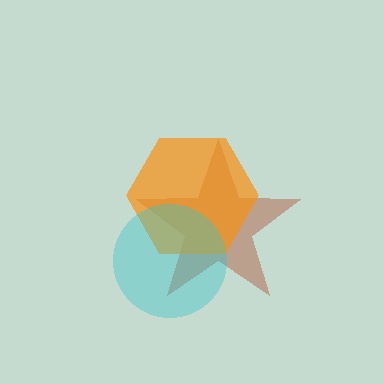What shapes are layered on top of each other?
The layered shapes are: a brown star, an orange hexagon, a cyan circle.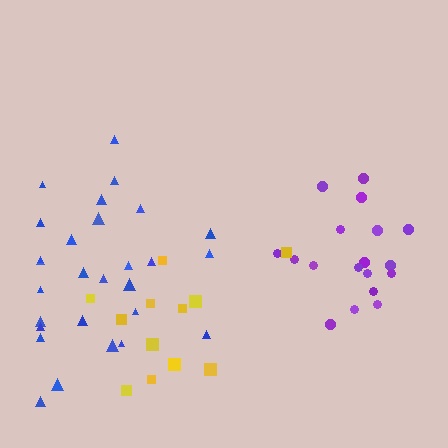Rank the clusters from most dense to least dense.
blue, purple, yellow.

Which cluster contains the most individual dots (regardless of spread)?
Blue (28).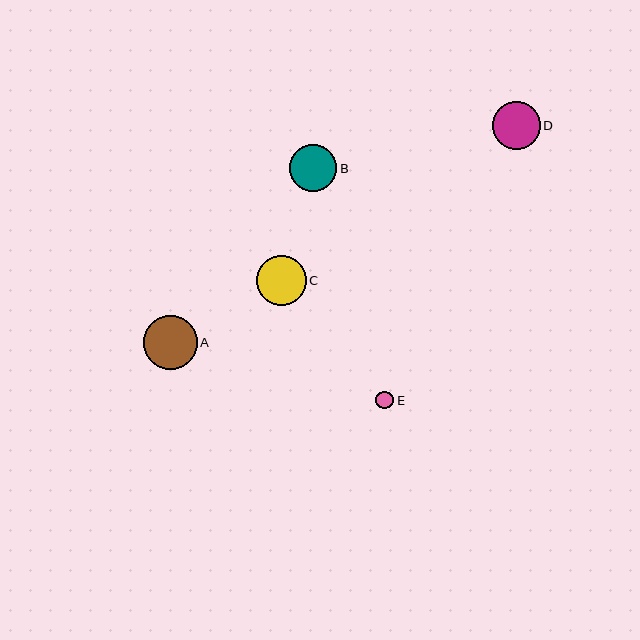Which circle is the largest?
Circle A is the largest with a size of approximately 54 pixels.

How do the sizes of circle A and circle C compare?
Circle A and circle C are approximately the same size.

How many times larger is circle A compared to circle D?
Circle A is approximately 1.1 times the size of circle D.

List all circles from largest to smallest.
From largest to smallest: A, C, D, B, E.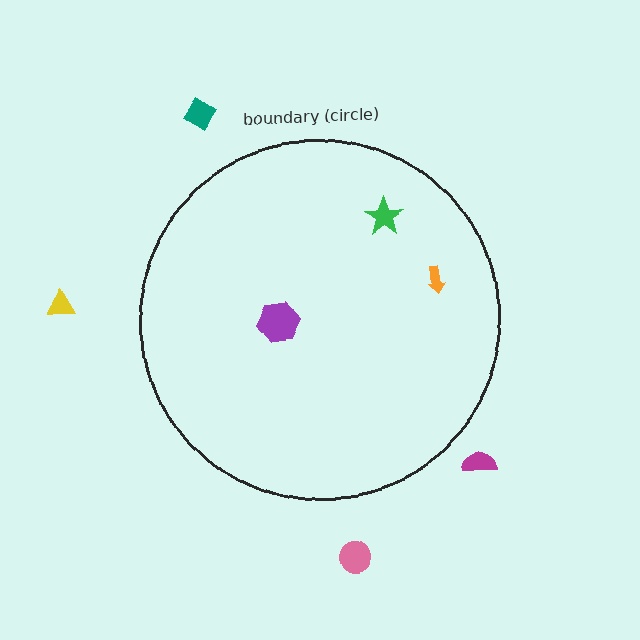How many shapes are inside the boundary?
3 inside, 4 outside.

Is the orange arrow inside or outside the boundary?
Inside.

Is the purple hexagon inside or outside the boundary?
Inside.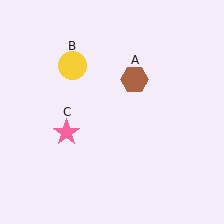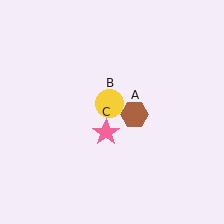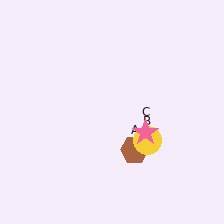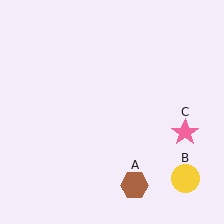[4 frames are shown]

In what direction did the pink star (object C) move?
The pink star (object C) moved right.